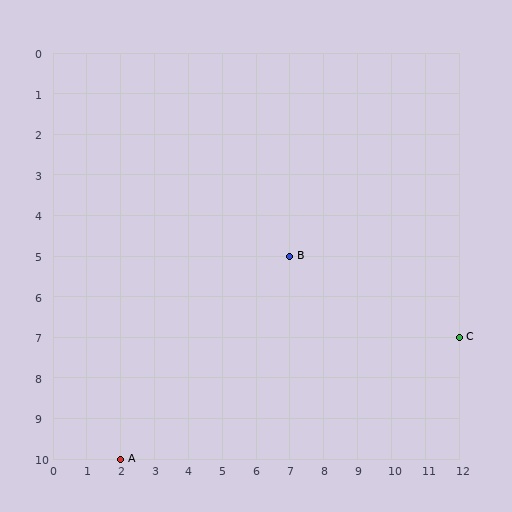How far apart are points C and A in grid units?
Points C and A are 10 columns and 3 rows apart (about 10.4 grid units diagonally).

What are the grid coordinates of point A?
Point A is at grid coordinates (2, 10).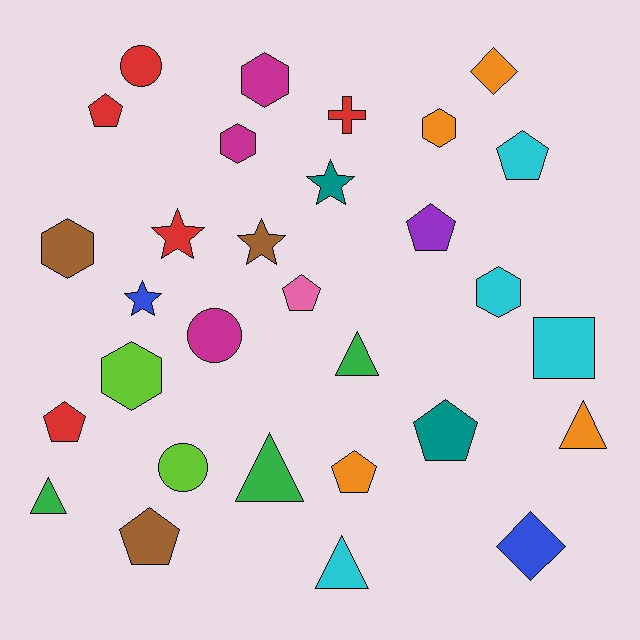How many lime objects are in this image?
There are 2 lime objects.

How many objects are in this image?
There are 30 objects.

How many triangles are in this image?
There are 5 triangles.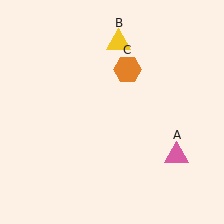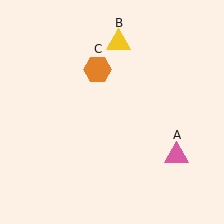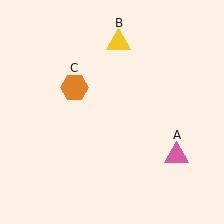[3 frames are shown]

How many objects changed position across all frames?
1 object changed position: orange hexagon (object C).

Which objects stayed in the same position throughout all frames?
Pink triangle (object A) and yellow triangle (object B) remained stationary.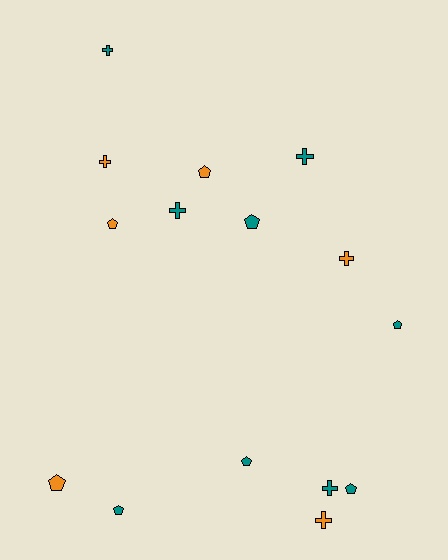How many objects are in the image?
There are 15 objects.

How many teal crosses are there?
There are 4 teal crosses.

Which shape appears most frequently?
Pentagon, with 8 objects.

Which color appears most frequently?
Teal, with 9 objects.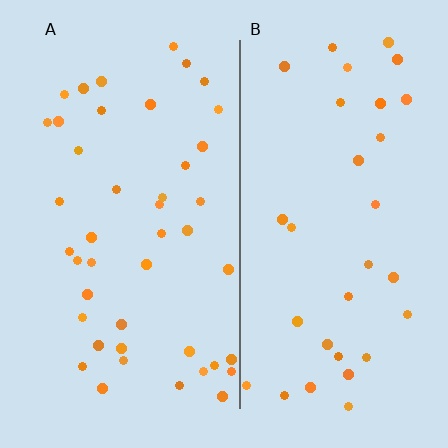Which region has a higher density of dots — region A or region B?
A (the left).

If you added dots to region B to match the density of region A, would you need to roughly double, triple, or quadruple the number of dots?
Approximately double.